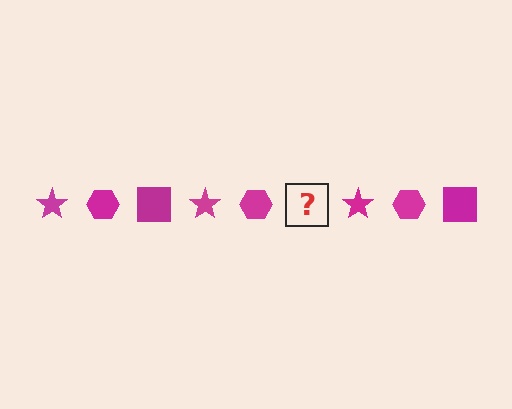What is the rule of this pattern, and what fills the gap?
The rule is that the pattern cycles through star, hexagon, square shapes in magenta. The gap should be filled with a magenta square.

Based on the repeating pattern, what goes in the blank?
The blank should be a magenta square.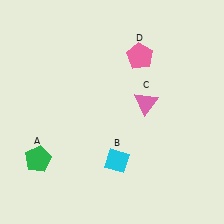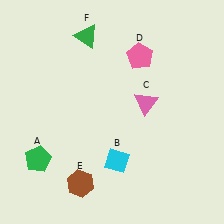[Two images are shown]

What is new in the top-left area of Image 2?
A green triangle (F) was added in the top-left area of Image 2.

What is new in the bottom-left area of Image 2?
A brown hexagon (E) was added in the bottom-left area of Image 2.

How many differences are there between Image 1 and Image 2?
There are 2 differences between the two images.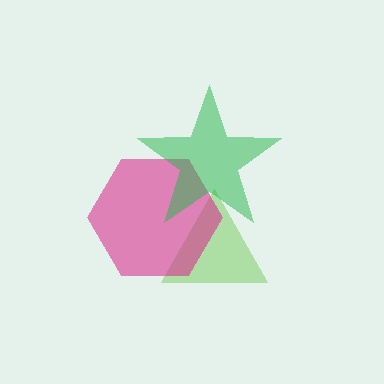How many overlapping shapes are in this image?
There are 3 overlapping shapes in the image.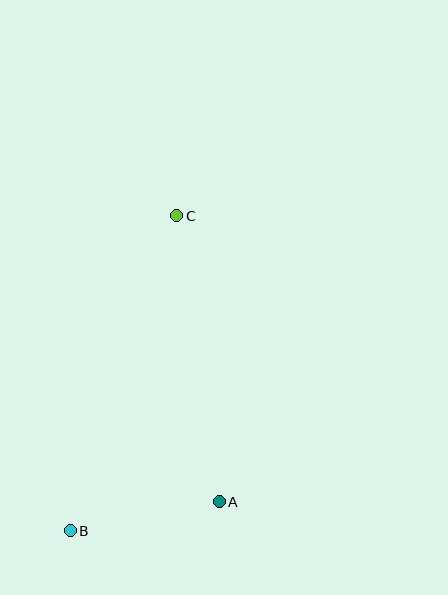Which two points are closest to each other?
Points A and B are closest to each other.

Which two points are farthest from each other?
Points B and C are farthest from each other.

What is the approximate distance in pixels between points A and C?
The distance between A and C is approximately 289 pixels.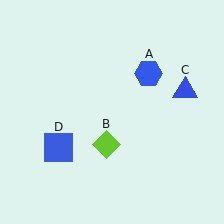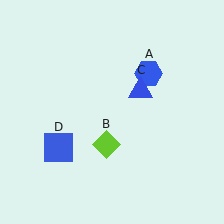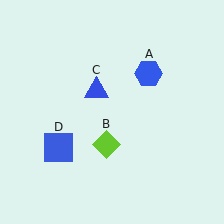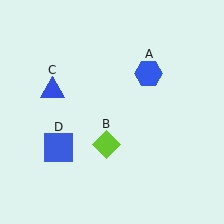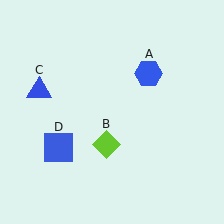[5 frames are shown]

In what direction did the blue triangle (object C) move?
The blue triangle (object C) moved left.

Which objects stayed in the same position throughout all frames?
Blue hexagon (object A) and lime diamond (object B) and blue square (object D) remained stationary.